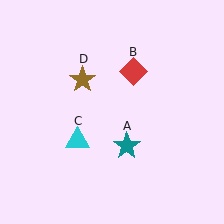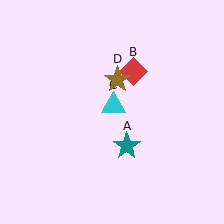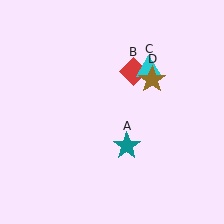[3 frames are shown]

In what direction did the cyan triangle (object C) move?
The cyan triangle (object C) moved up and to the right.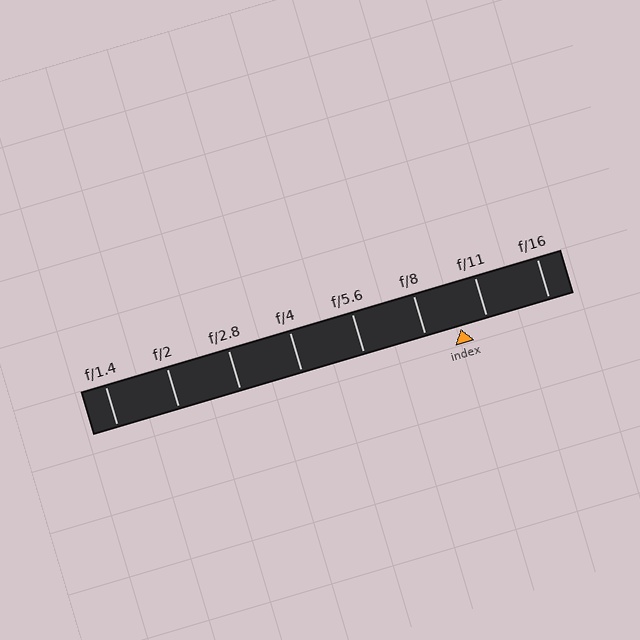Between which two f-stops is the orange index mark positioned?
The index mark is between f/8 and f/11.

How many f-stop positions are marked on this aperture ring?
There are 8 f-stop positions marked.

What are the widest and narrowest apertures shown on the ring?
The widest aperture shown is f/1.4 and the narrowest is f/16.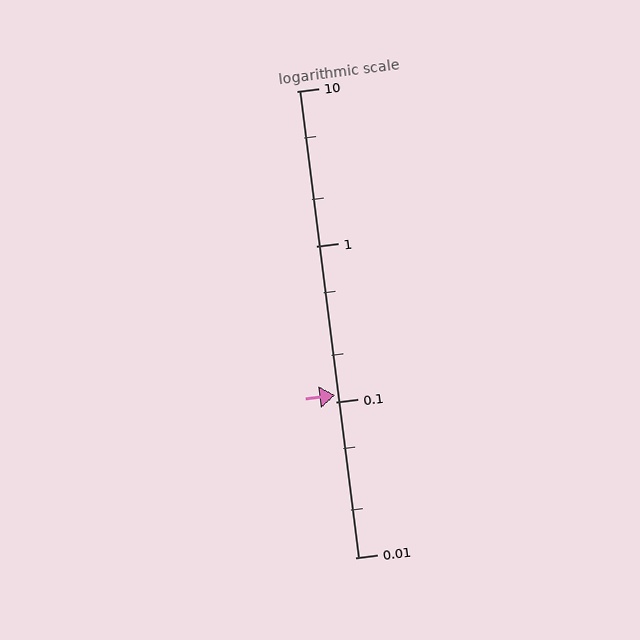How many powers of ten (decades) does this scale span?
The scale spans 3 decades, from 0.01 to 10.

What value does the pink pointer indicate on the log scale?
The pointer indicates approximately 0.11.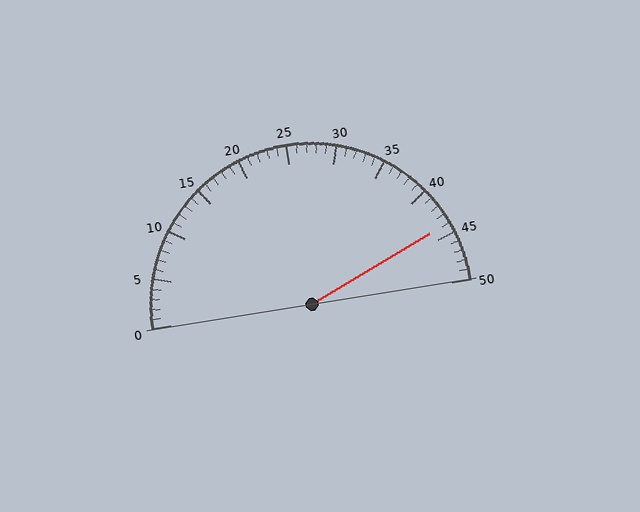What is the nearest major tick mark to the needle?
The nearest major tick mark is 45.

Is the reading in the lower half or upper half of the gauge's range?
The reading is in the upper half of the range (0 to 50).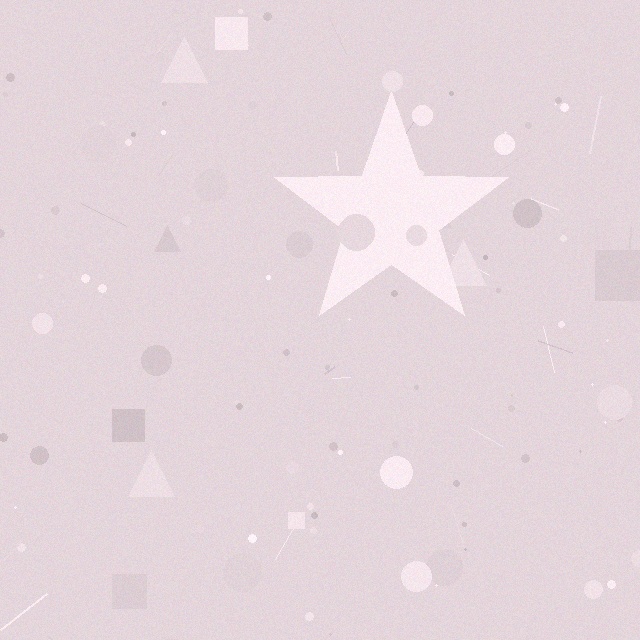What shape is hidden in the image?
A star is hidden in the image.